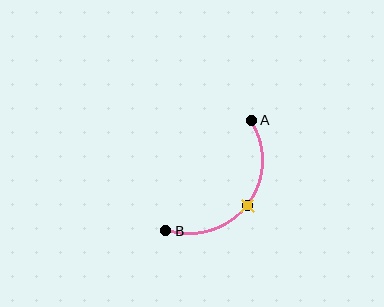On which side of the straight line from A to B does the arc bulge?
The arc bulges below and to the right of the straight line connecting A and B.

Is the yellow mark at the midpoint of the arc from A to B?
Yes. The yellow mark lies on the arc at equal arc-length from both A and B — it is the arc midpoint.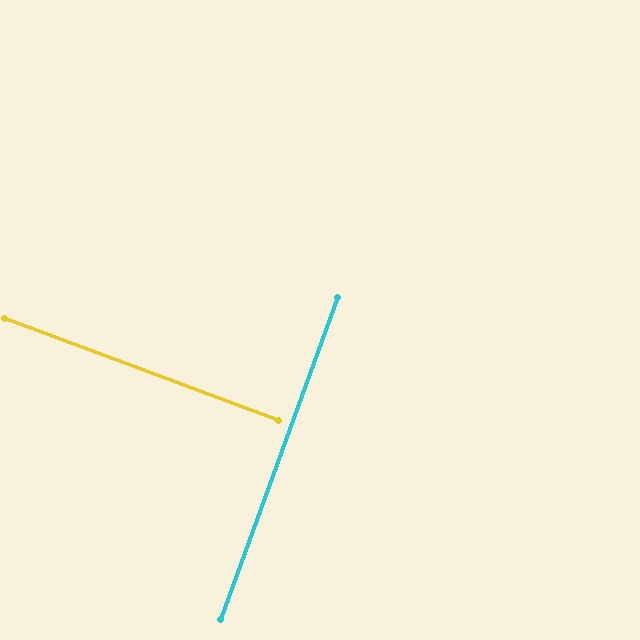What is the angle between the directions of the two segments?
Approximately 90 degrees.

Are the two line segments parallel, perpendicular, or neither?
Perpendicular — they meet at approximately 90°.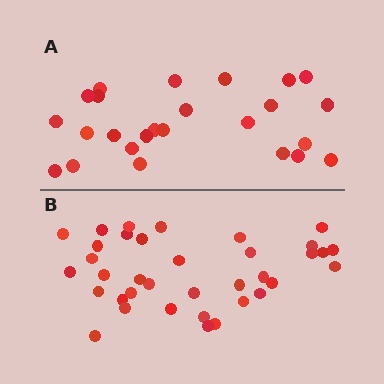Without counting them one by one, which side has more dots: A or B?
Region B (the bottom region) has more dots.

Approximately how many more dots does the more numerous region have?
Region B has roughly 12 or so more dots than region A.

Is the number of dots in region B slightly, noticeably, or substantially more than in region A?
Region B has noticeably more, but not dramatically so. The ratio is roughly 1.4 to 1.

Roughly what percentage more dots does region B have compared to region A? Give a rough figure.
About 45% more.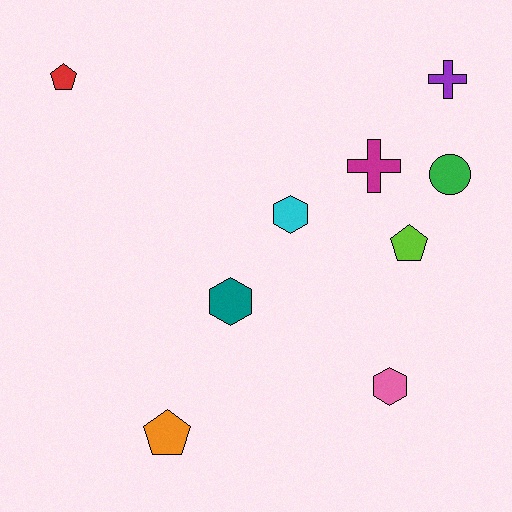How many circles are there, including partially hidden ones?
There is 1 circle.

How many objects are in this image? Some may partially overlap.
There are 9 objects.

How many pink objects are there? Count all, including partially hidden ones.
There is 1 pink object.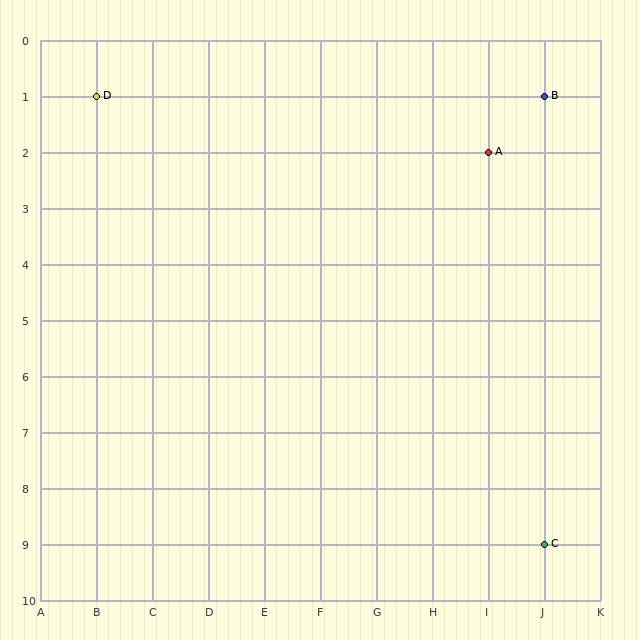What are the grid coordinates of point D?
Point D is at grid coordinates (B, 1).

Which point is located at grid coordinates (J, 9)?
Point C is at (J, 9).